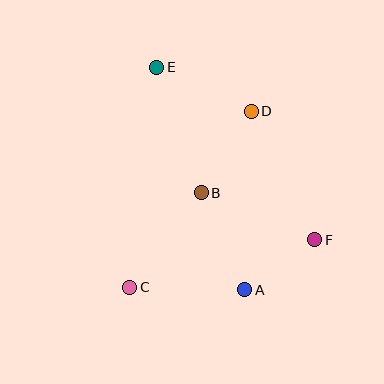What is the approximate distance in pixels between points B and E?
The distance between B and E is approximately 133 pixels.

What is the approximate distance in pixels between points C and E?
The distance between C and E is approximately 222 pixels.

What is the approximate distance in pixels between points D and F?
The distance between D and F is approximately 144 pixels.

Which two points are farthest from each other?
Points A and E are farthest from each other.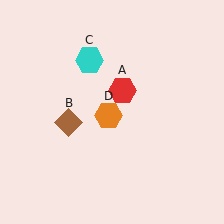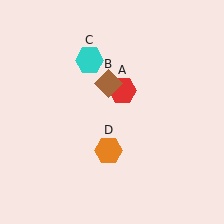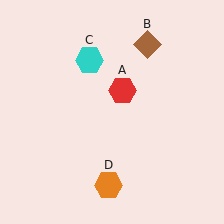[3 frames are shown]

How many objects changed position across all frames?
2 objects changed position: brown diamond (object B), orange hexagon (object D).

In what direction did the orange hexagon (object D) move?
The orange hexagon (object D) moved down.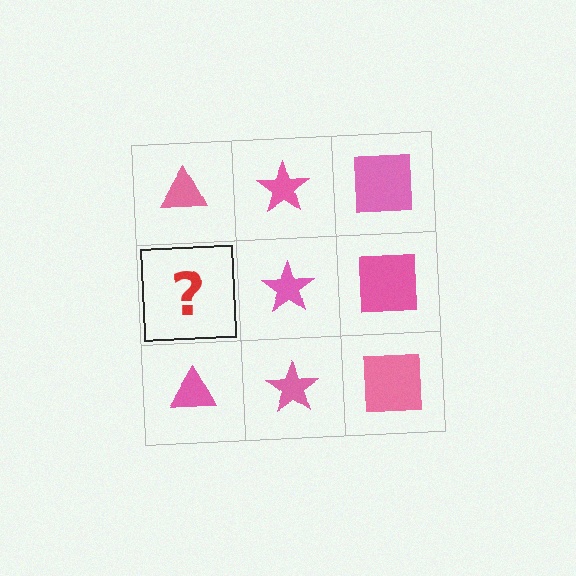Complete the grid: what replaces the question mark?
The question mark should be replaced with a pink triangle.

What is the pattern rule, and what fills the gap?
The rule is that each column has a consistent shape. The gap should be filled with a pink triangle.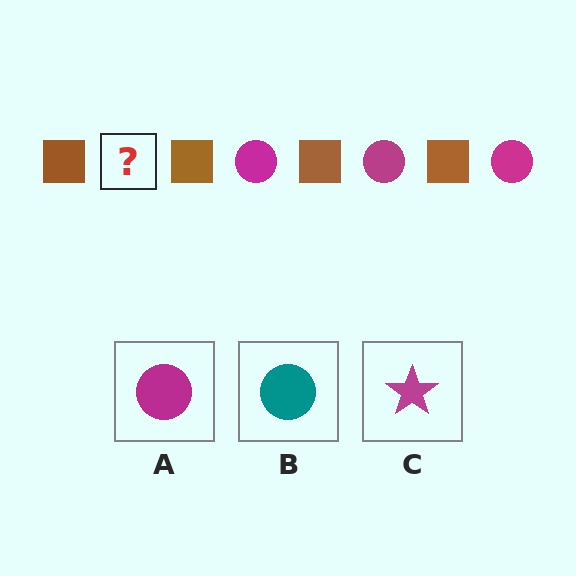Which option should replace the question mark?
Option A.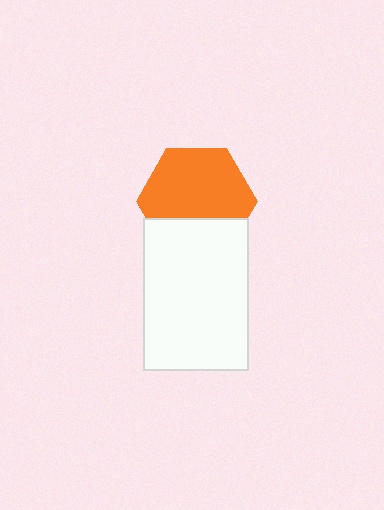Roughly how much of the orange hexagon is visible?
Most of it is visible (roughly 69%).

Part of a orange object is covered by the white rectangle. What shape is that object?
It is a hexagon.